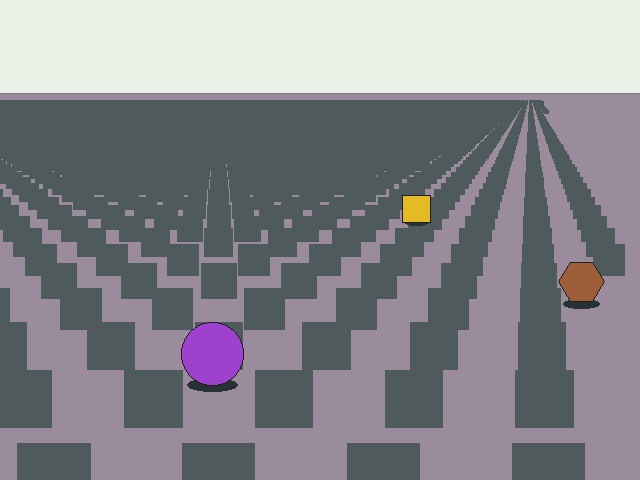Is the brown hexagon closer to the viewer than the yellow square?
Yes. The brown hexagon is closer — you can tell from the texture gradient: the ground texture is coarser near it.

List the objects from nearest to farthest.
From nearest to farthest: the purple circle, the brown hexagon, the yellow square.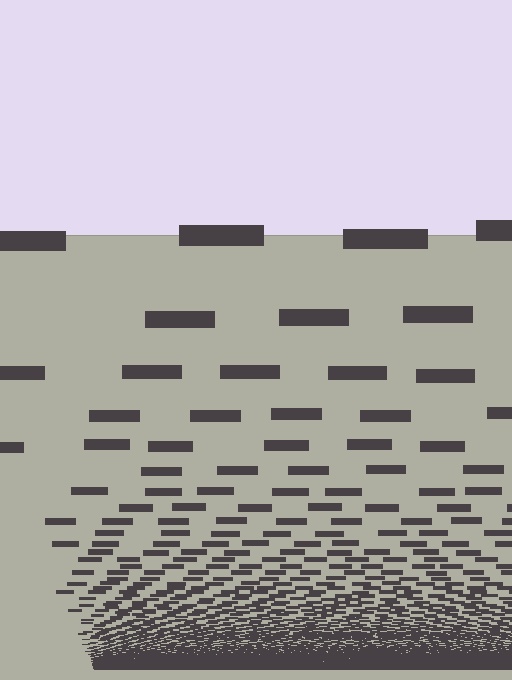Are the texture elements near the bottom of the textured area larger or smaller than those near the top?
Smaller. The gradient is inverted — elements near the bottom are smaller and denser.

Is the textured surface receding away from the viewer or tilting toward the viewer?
The surface appears to tilt toward the viewer. Texture elements get larger and sparser toward the top.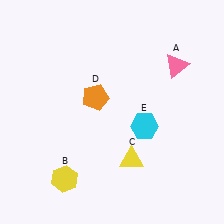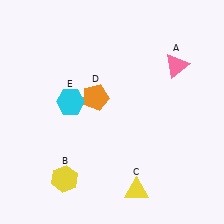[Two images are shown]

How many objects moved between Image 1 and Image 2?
2 objects moved between the two images.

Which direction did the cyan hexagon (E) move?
The cyan hexagon (E) moved left.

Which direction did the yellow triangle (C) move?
The yellow triangle (C) moved down.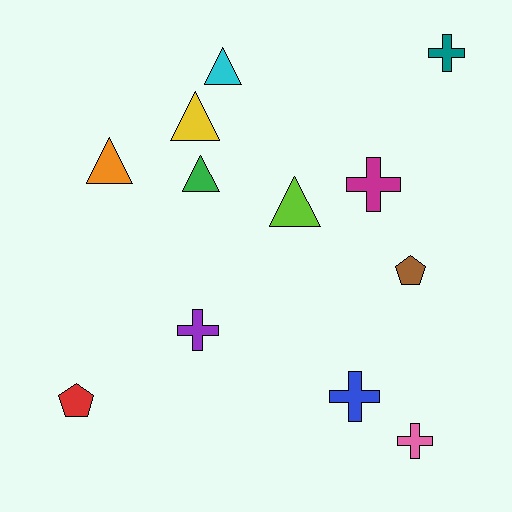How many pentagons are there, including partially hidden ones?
There are 2 pentagons.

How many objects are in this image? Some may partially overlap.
There are 12 objects.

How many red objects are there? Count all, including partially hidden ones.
There is 1 red object.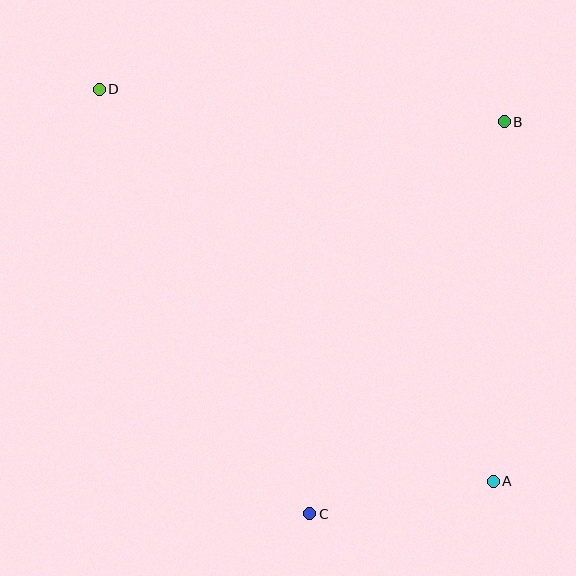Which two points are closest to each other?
Points A and C are closest to each other.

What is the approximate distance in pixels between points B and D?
The distance between B and D is approximately 406 pixels.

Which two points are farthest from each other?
Points A and D are farthest from each other.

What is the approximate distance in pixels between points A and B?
The distance between A and B is approximately 360 pixels.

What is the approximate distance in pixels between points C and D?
The distance between C and D is approximately 474 pixels.